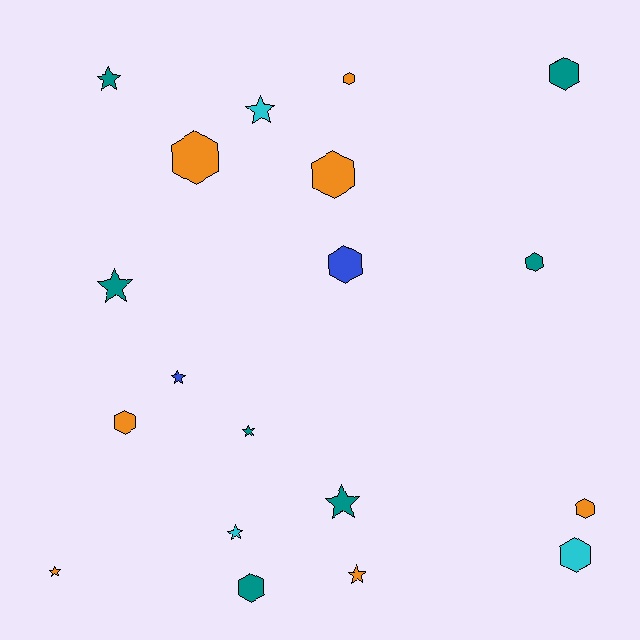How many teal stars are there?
There are 4 teal stars.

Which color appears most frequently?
Teal, with 7 objects.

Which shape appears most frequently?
Hexagon, with 10 objects.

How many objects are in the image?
There are 19 objects.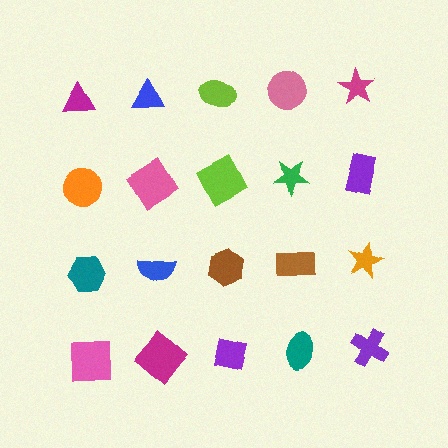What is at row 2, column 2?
A pink diamond.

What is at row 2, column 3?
A lime square.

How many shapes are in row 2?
5 shapes.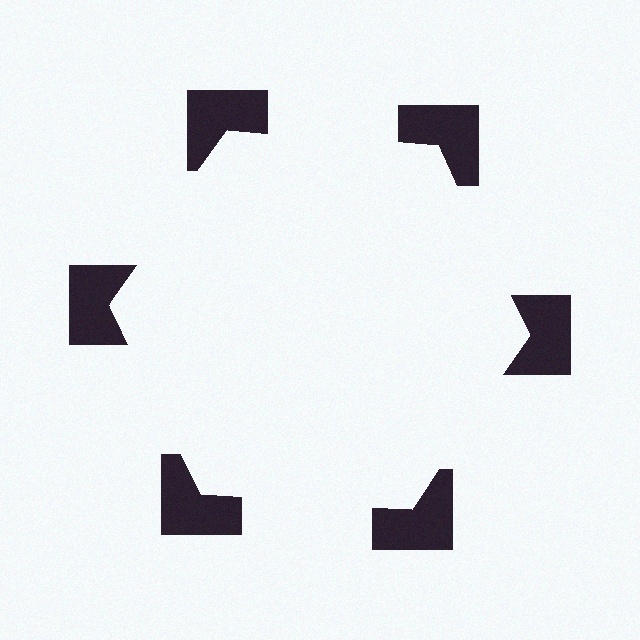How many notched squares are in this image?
There are 6 — one at each vertex of the illusory hexagon.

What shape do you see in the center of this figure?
An illusory hexagon — its edges are inferred from the aligned wedge cuts in the notched squares, not physically drawn.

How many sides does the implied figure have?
6 sides.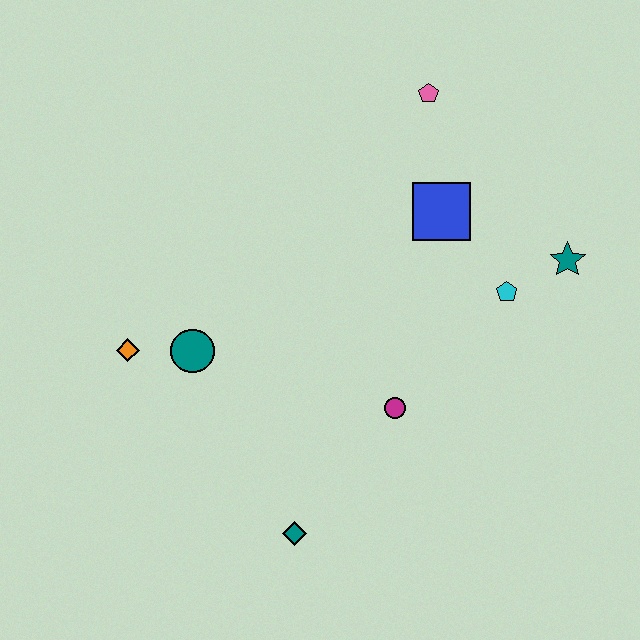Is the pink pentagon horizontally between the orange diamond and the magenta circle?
No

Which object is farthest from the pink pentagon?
The teal diamond is farthest from the pink pentagon.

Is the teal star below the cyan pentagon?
No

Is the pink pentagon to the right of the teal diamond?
Yes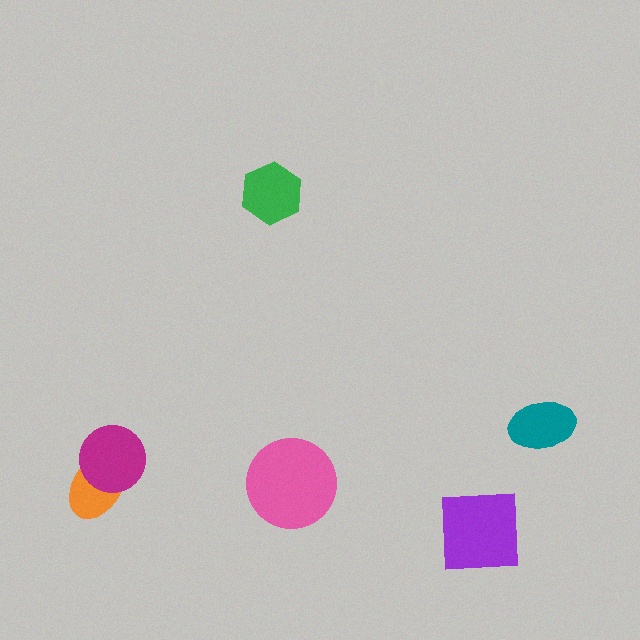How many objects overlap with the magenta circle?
1 object overlaps with the magenta circle.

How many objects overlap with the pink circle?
0 objects overlap with the pink circle.